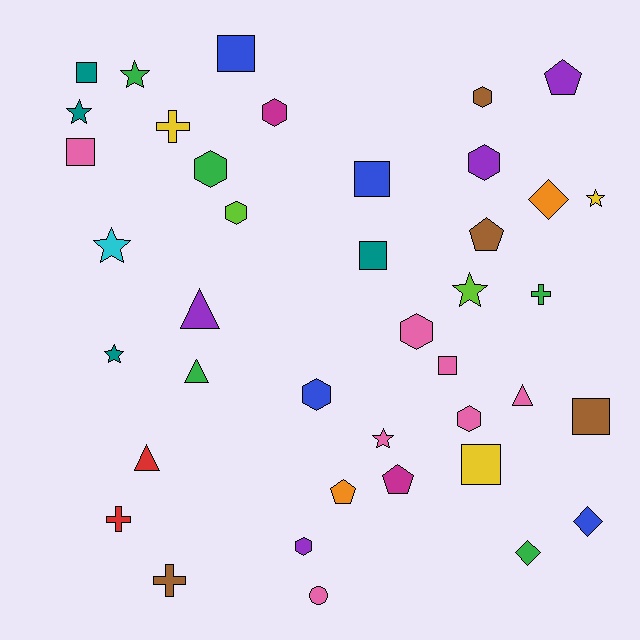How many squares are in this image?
There are 8 squares.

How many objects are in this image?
There are 40 objects.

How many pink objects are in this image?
There are 7 pink objects.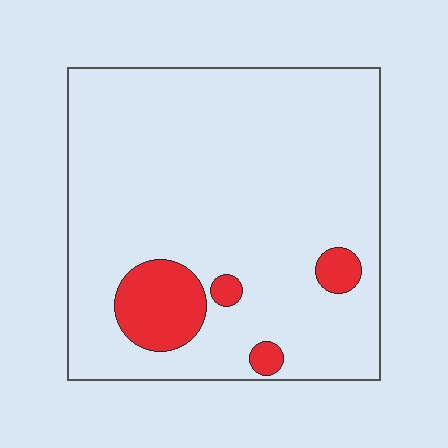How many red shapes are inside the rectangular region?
4.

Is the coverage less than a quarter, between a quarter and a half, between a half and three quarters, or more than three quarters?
Less than a quarter.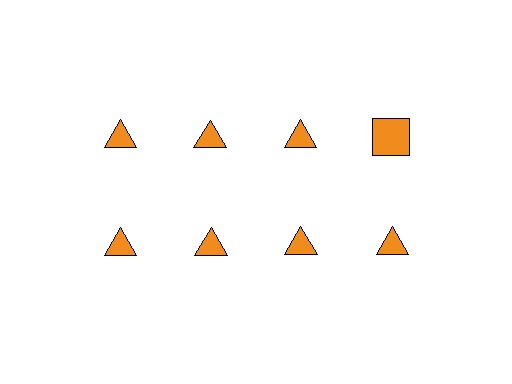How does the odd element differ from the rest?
It has a different shape: square instead of triangle.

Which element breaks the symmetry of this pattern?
The orange square in the top row, second from right column breaks the symmetry. All other shapes are orange triangles.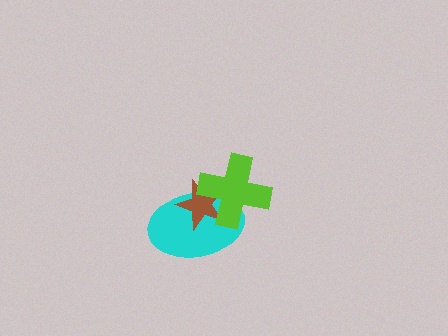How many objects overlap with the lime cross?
2 objects overlap with the lime cross.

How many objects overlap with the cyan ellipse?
2 objects overlap with the cyan ellipse.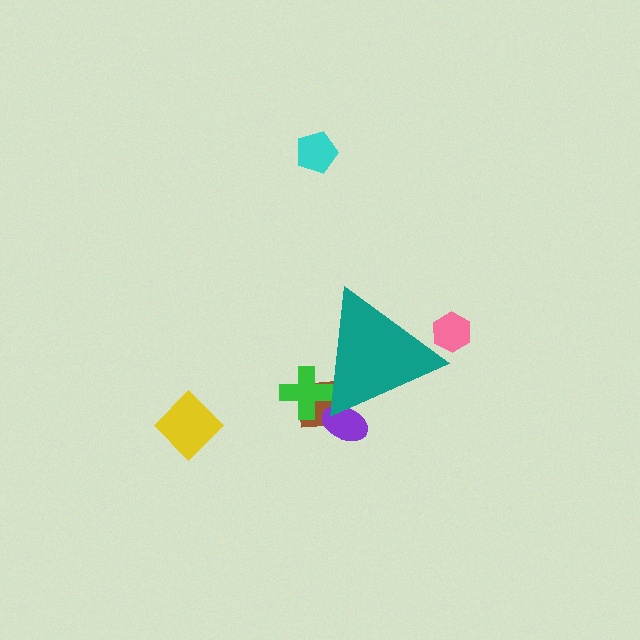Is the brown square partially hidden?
Yes, the brown square is partially hidden behind the teal triangle.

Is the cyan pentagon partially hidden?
No, the cyan pentagon is fully visible.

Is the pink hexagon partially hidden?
Yes, the pink hexagon is partially hidden behind the teal triangle.